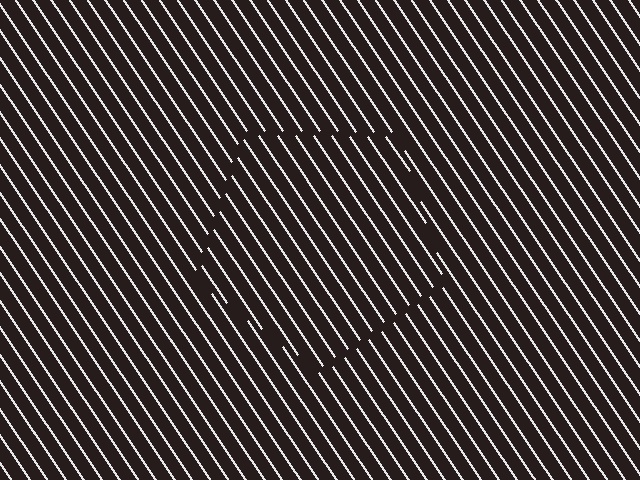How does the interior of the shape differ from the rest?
The interior of the shape contains the same grating, shifted by half a period — the contour is defined by the phase discontinuity where line-ends from the inner and outer gratings abut.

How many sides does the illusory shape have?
5 sides — the line-ends trace a pentagon.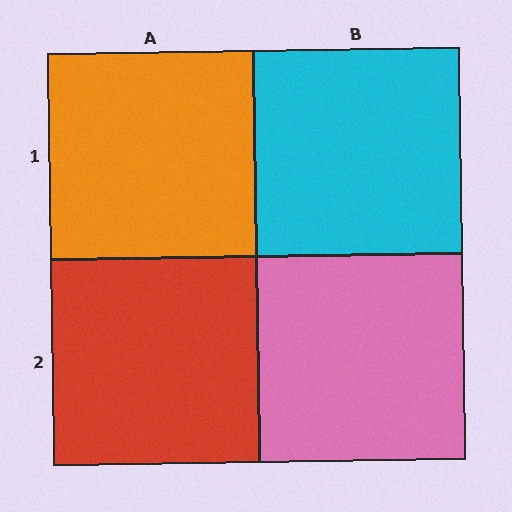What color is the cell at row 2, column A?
Red.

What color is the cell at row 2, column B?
Pink.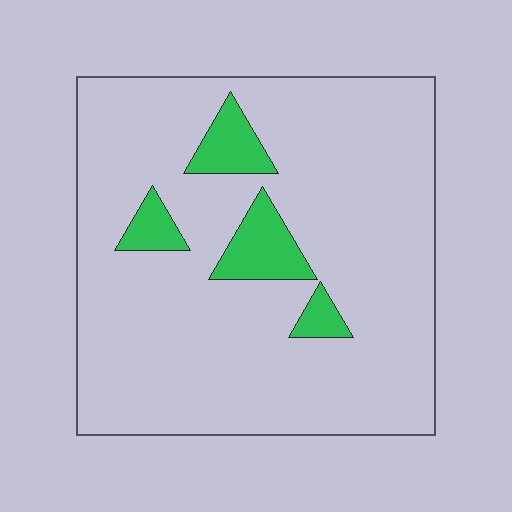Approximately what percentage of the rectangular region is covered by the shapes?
Approximately 10%.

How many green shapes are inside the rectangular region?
4.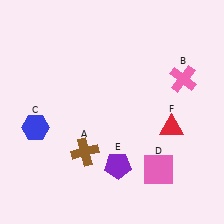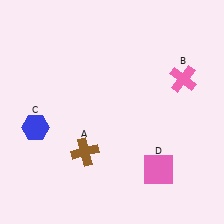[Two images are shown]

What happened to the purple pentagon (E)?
The purple pentagon (E) was removed in Image 2. It was in the bottom-right area of Image 1.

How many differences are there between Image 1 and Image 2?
There are 2 differences between the two images.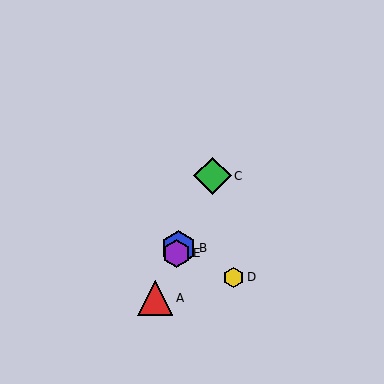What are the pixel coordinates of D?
Object D is at (234, 277).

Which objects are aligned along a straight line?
Objects A, B, C, E are aligned along a straight line.